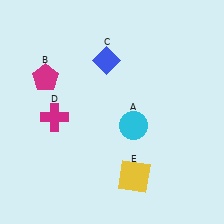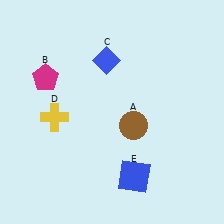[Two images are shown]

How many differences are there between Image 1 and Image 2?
There are 3 differences between the two images.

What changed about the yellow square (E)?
In Image 1, E is yellow. In Image 2, it changed to blue.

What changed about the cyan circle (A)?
In Image 1, A is cyan. In Image 2, it changed to brown.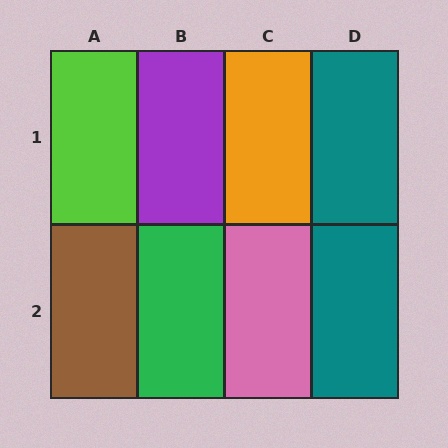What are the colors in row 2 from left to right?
Brown, green, pink, teal.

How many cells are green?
1 cell is green.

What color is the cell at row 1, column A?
Lime.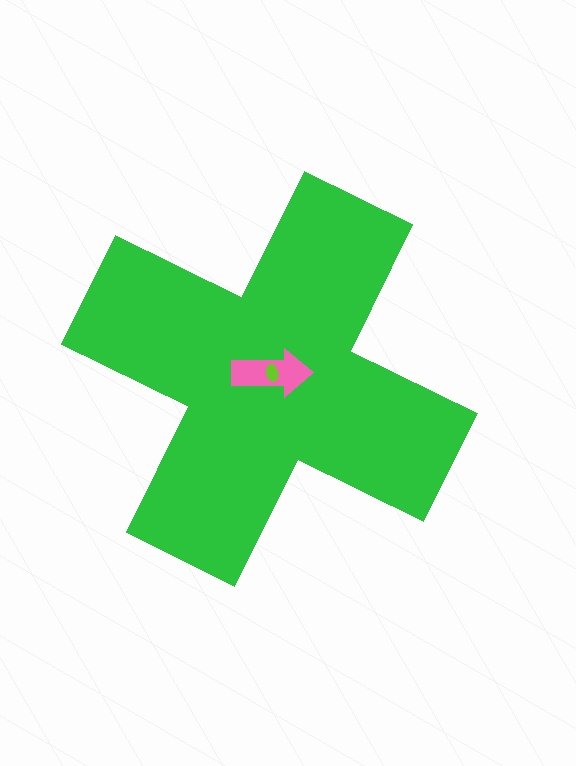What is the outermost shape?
The green cross.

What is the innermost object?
The lime ellipse.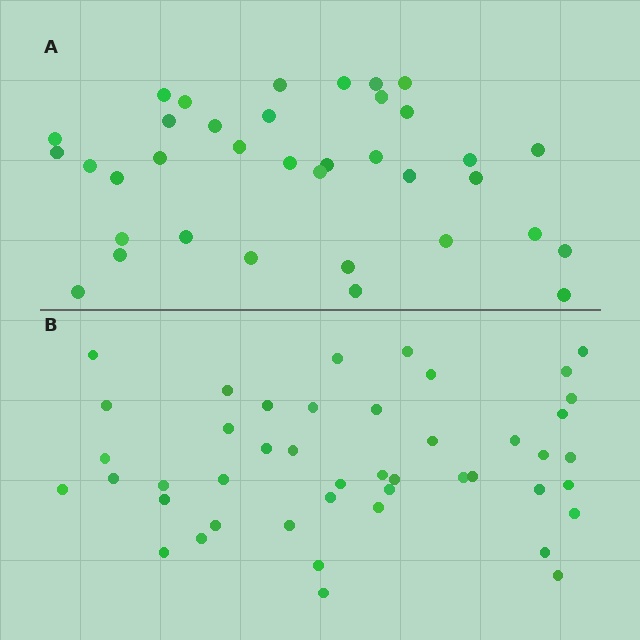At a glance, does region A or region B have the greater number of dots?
Region B (the bottom region) has more dots.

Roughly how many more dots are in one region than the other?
Region B has roughly 8 or so more dots than region A.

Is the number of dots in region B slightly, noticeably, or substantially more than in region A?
Region B has noticeably more, but not dramatically so. The ratio is roughly 1.2 to 1.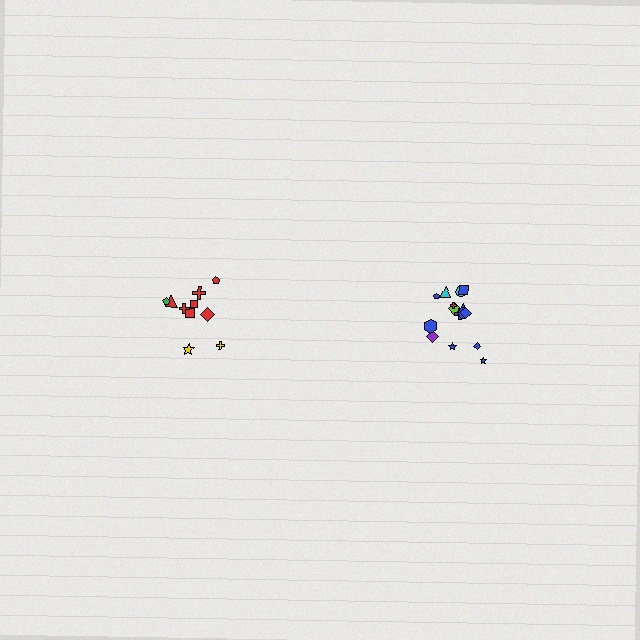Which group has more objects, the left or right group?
The right group.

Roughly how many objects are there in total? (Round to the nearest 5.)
Roughly 25 objects in total.